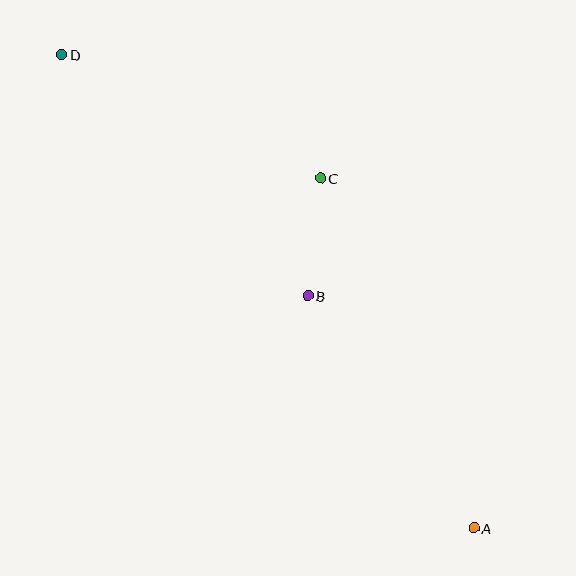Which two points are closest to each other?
Points B and C are closest to each other.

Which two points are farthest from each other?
Points A and D are farthest from each other.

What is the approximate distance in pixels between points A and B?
The distance between A and B is approximately 286 pixels.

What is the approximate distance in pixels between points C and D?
The distance between C and D is approximately 287 pixels.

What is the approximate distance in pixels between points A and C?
The distance between A and C is approximately 382 pixels.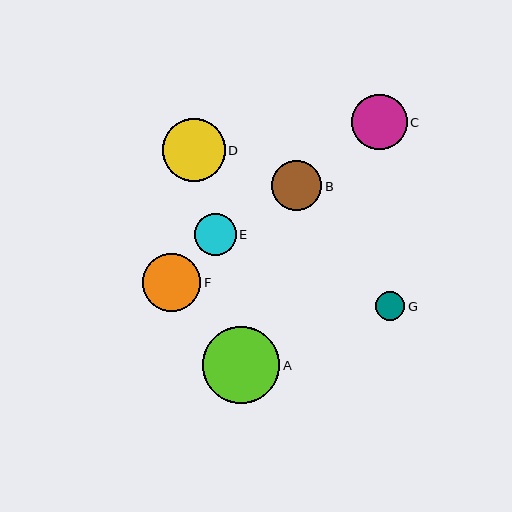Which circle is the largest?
Circle A is the largest with a size of approximately 77 pixels.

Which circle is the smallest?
Circle G is the smallest with a size of approximately 29 pixels.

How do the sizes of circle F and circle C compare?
Circle F and circle C are approximately the same size.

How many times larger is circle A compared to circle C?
Circle A is approximately 1.4 times the size of circle C.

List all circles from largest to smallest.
From largest to smallest: A, D, F, C, B, E, G.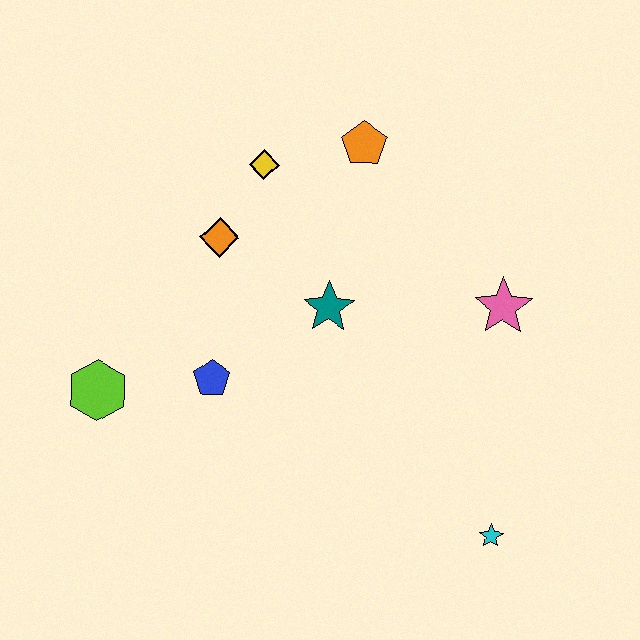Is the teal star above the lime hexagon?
Yes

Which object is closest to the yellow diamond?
The orange diamond is closest to the yellow diamond.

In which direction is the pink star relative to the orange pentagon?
The pink star is below the orange pentagon.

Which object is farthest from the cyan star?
The yellow diamond is farthest from the cyan star.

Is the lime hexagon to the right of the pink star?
No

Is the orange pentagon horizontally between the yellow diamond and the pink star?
Yes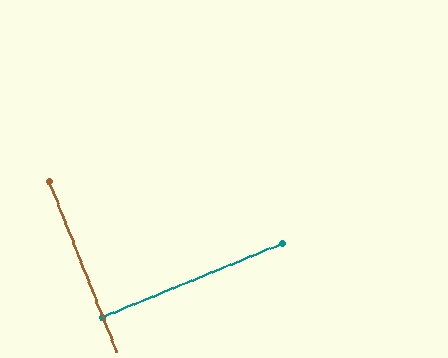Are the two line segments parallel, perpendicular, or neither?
Perpendicular — they meet at approximately 89°.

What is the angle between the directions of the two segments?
Approximately 89 degrees.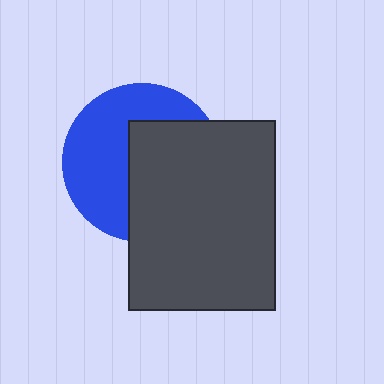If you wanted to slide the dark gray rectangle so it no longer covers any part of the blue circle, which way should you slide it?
Slide it right — that is the most direct way to separate the two shapes.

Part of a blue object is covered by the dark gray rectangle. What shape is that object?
It is a circle.